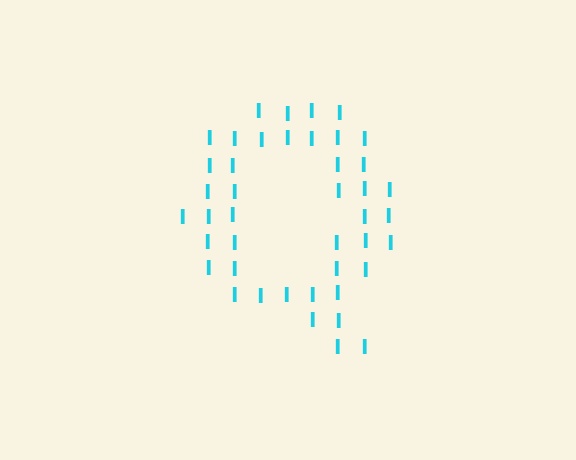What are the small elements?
The small elements are letter I's.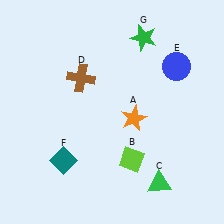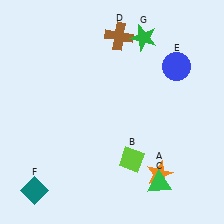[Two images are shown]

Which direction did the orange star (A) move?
The orange star (A) moved down.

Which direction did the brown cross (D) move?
The brown cross (D) moved up.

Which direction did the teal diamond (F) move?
The teal diamond (F) moved left.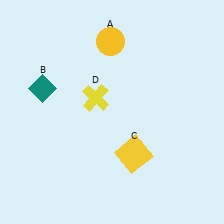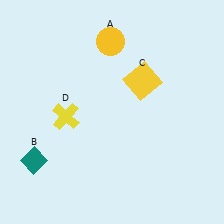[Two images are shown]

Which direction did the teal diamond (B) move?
The teal diamond (B) moved down.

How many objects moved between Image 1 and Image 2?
3 objects moved between the two images.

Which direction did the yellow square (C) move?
The yellow square (C) moved up.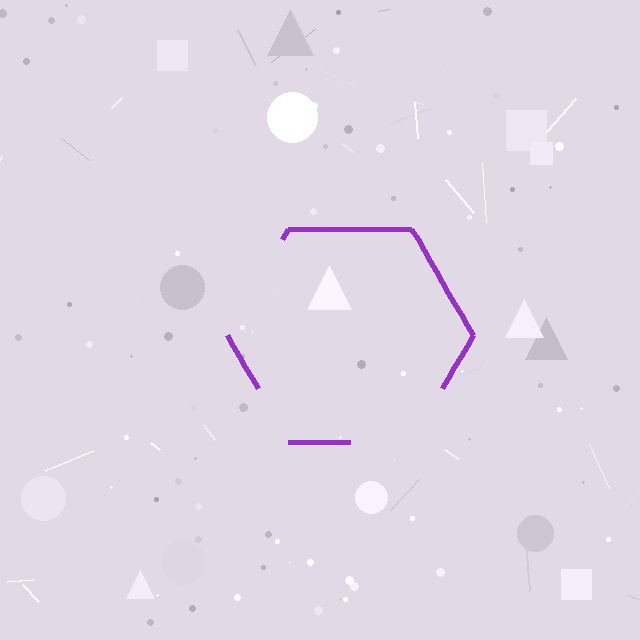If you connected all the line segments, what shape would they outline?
They would outline a hexagon.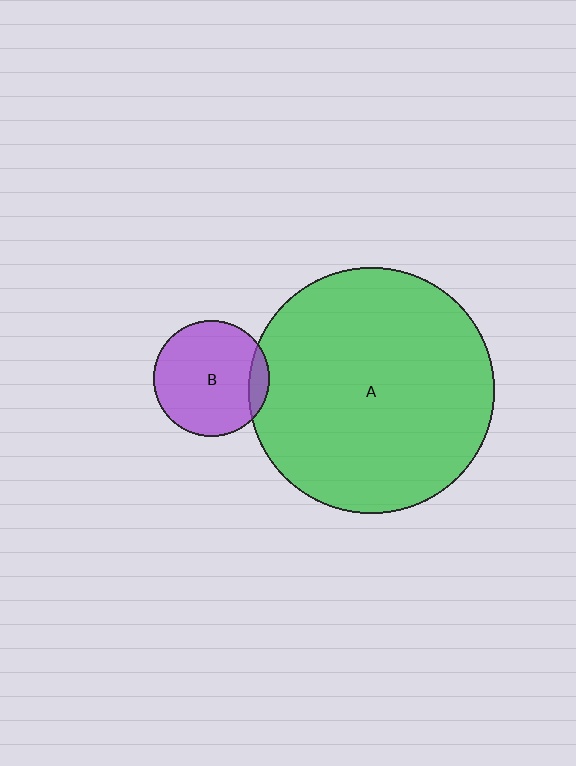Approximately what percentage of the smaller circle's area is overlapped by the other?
Approximately 10%.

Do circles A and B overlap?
Yes.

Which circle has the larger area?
Circle A (green).